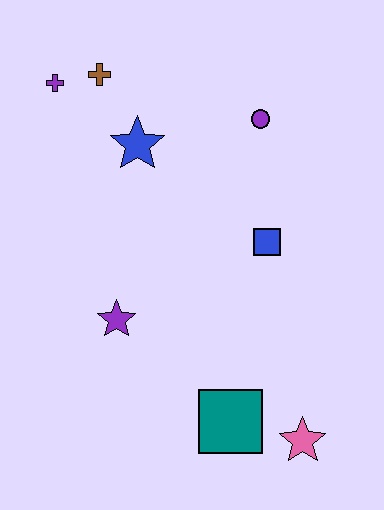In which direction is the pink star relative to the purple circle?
The pink star is below the purple circle.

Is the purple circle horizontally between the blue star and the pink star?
Yes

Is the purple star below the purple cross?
Yes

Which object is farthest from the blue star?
The pink star is farthest from the blue star.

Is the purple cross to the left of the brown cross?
Yes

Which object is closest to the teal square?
The pink star is closest to the teal square.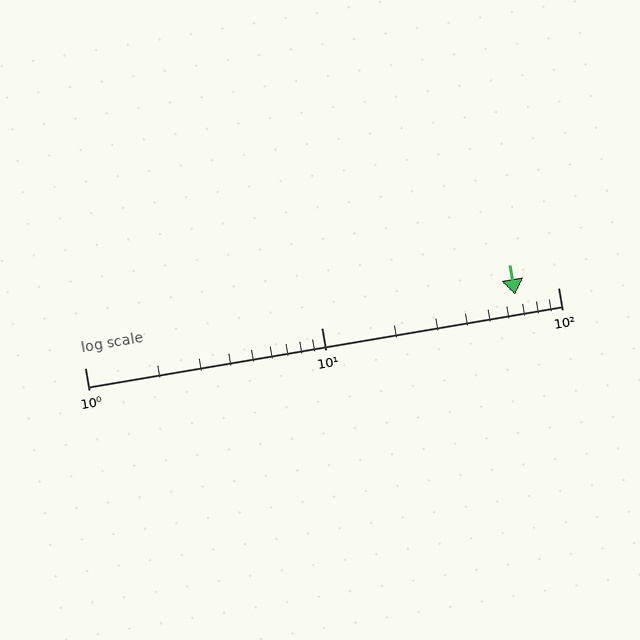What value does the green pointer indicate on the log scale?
The pointer indicates approximately 66.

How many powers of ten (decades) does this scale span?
The scale spans 2 decades, from 1 to 100.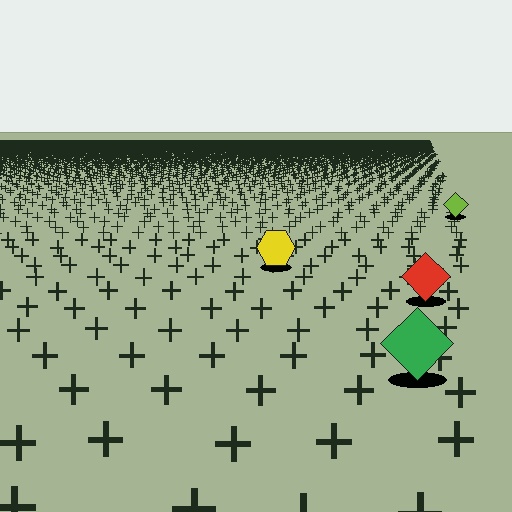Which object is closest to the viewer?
The green diamond is closest. The texture marks near it are larger and more spread out.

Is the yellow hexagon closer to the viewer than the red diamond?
No. The red diamond is closer — you can tell from the texture gradient: the ground texture is coarser near it.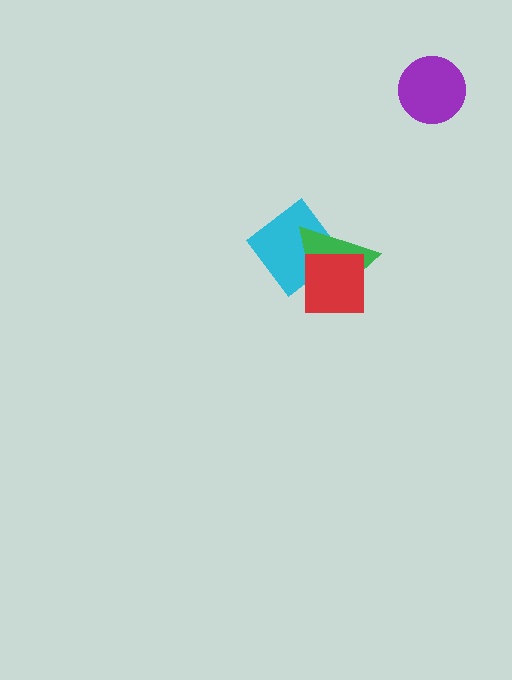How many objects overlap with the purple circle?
0 objects overlap with the purple circle.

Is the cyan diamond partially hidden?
Yes, it is partially covered by another shape.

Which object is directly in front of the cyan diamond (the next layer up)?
The green triangle is directly in front of the cyan diamond.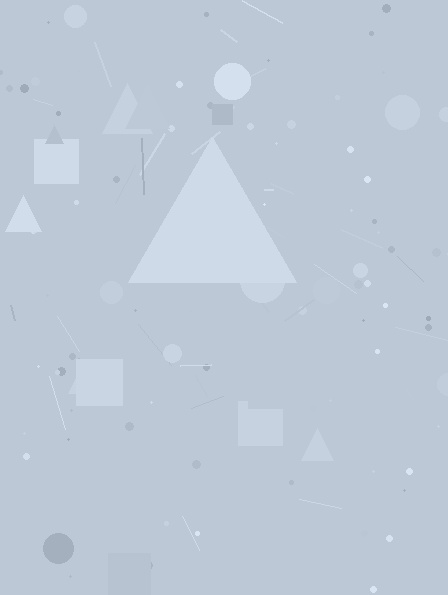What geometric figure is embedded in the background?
A triangle is embedded in the background.